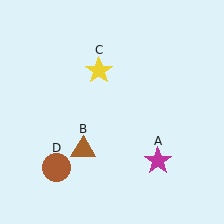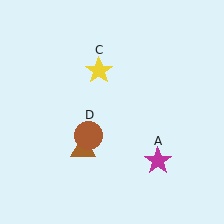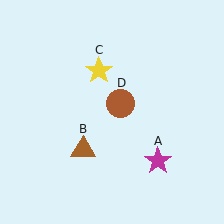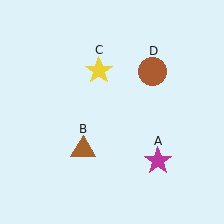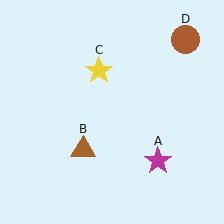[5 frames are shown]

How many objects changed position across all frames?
1 object changed position: brown circle (object D).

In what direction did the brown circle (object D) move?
The brown circle (object D) moved up and to the right.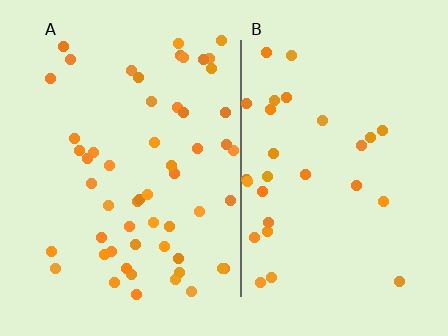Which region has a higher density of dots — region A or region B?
A (the left).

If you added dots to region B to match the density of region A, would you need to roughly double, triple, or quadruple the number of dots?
Approximately double.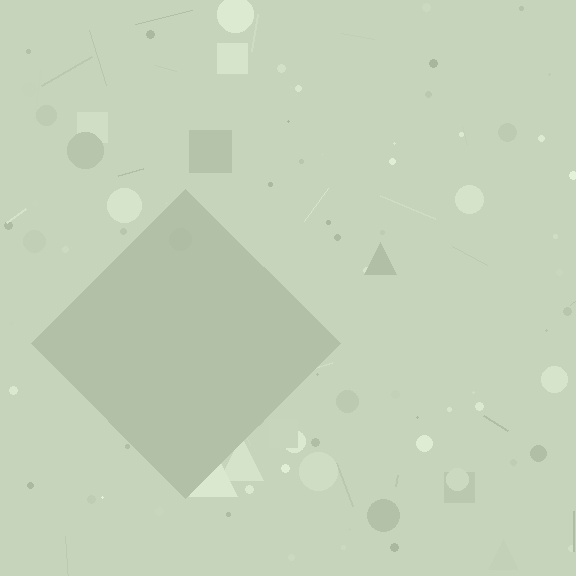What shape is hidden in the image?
A diamond is hidden in the image.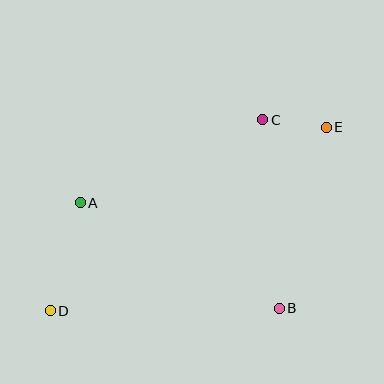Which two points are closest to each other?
Points C and E are closest to each other.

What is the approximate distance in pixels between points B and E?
The distance between B and E is approximately 187 pixels.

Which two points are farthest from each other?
Points D and E are farthest from each other.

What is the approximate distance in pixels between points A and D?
The distance between A and D is approximately 112 pixels.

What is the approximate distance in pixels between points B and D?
The distance between B and D is approximately 229 pixels.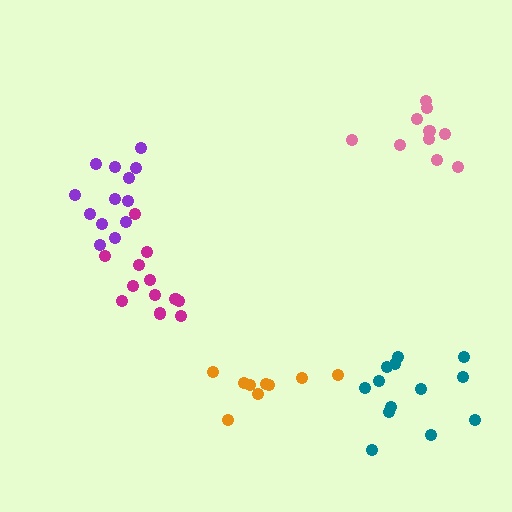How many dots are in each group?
Group 1: 10 dots, Group 2: 13 dots, Group 3: 9 dots, Group 4: 12 dots, Group 5: 13 dots (57 total).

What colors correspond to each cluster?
The clusters are colored: pink, purple, orange, magenta, teal.